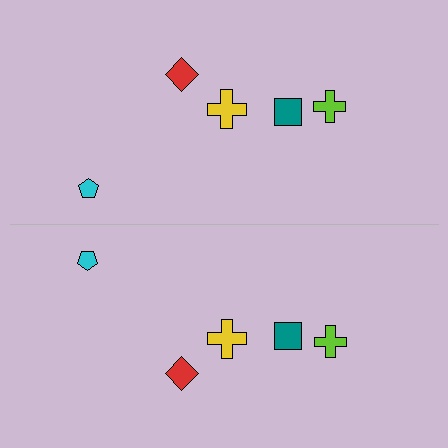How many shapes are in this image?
There are 10 shapes in this image.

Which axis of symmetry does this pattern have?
The pattern has a horizontal axis of symmetry running through the center of the image.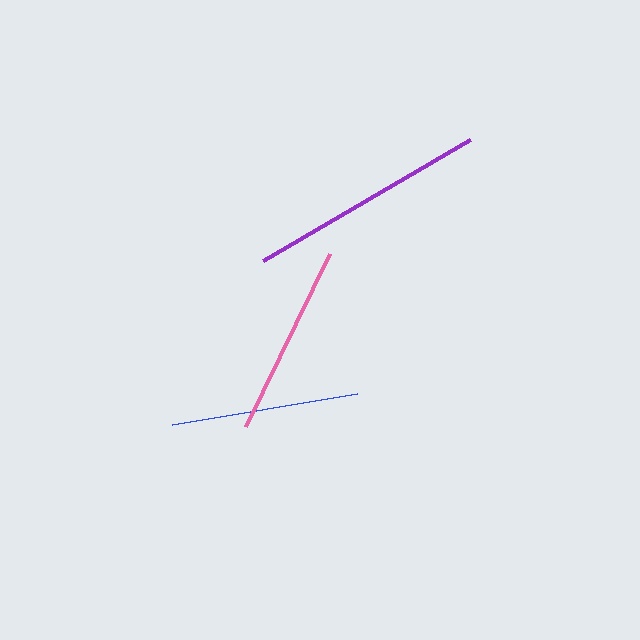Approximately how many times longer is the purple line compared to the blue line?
The purple line is approximately 1.3 times the length of the blue line.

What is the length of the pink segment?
The pink segment is approximately 193 pixels long.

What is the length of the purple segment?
The purple segment is approximately 240 pixels long.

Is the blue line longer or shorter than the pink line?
The pink line is longer than the blue line.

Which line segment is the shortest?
The blue line is the shortest at approximately 188 pixels.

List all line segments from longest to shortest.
From longest to shortest: purple, pink, blue.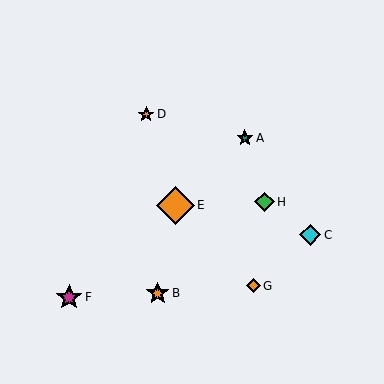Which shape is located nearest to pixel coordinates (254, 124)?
The teal star (labeled A) at (245, 138) is nearest to that location.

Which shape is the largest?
The orange diamond (labeled E) is the largest.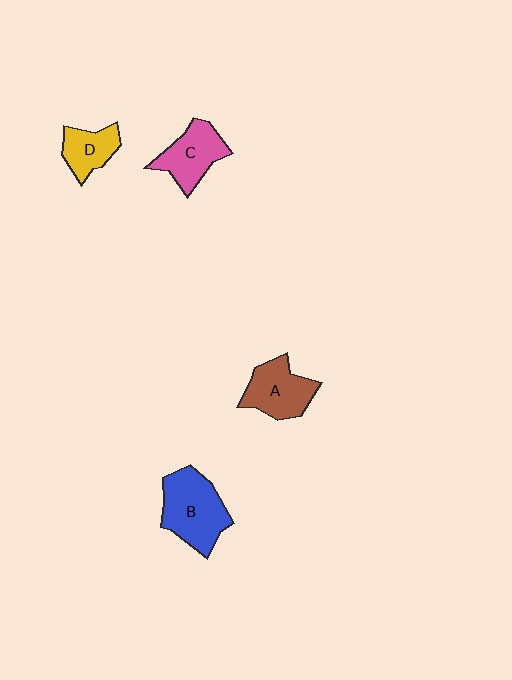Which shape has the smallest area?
Shape D (yellow).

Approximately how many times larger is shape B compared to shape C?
Approximately 1.3 times.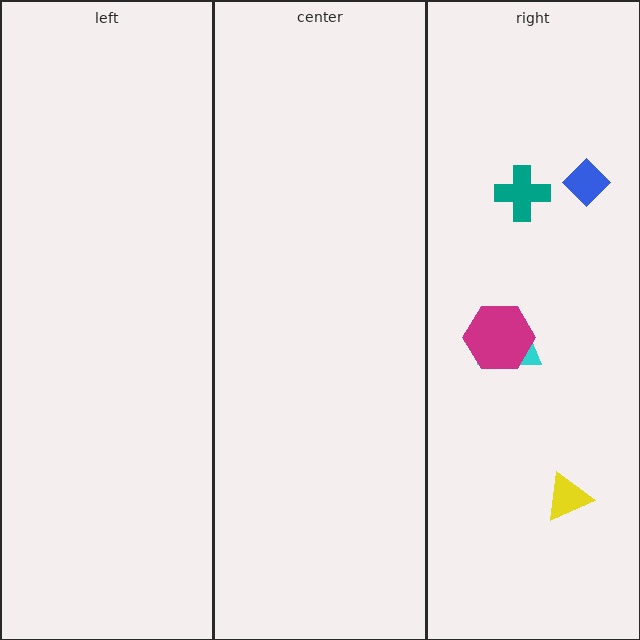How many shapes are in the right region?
5.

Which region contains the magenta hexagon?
The right region.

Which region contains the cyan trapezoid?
The right region.